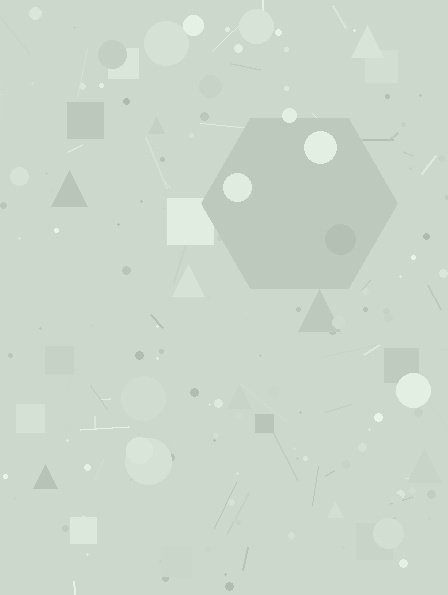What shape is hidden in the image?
A hexagon is hidden in the image.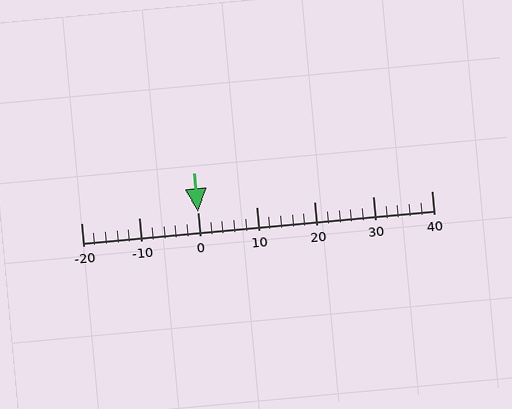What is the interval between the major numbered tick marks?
The major tick marks are spaced 10 units apart.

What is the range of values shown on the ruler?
The ruler shows values from -20 to 40.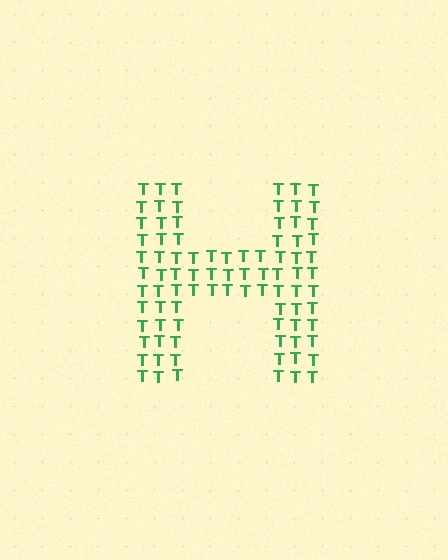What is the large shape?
The large shape is the letter H.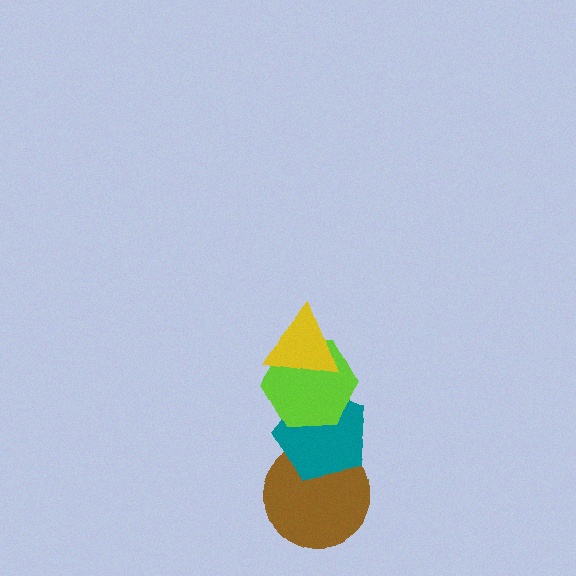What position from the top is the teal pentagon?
The teal pentagon is 3rd from the top.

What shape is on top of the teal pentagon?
The lime hexagon is on top of the teal pentagon.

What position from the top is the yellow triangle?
The yellow triangle is 1st from the top.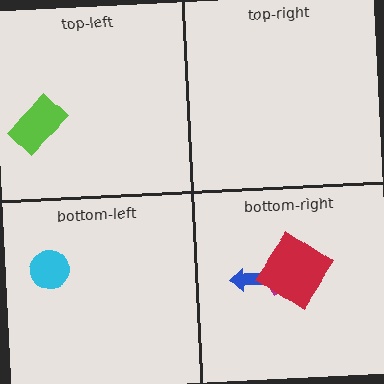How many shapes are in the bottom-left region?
1.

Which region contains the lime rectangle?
The top-left region.